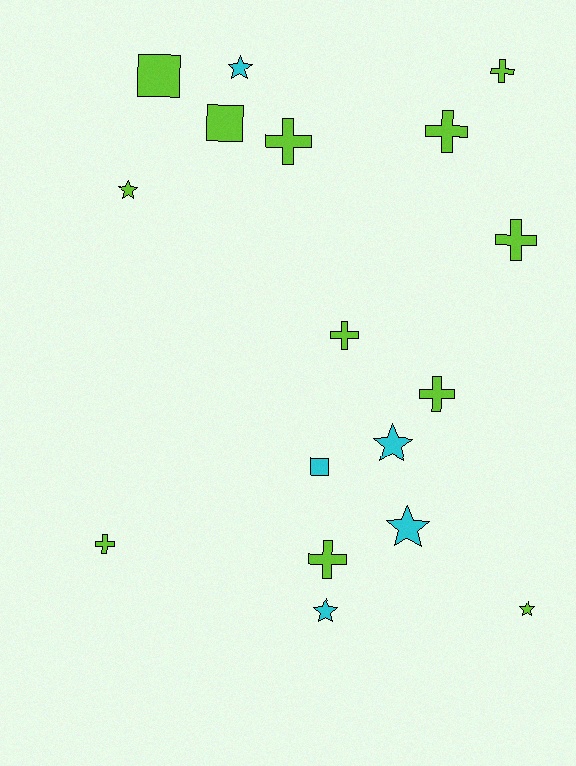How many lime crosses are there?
There are 8 lime crosses.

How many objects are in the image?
There are 17 objects.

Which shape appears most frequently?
Cross, with 8 objects.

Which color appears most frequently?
Lime, with 12 objects.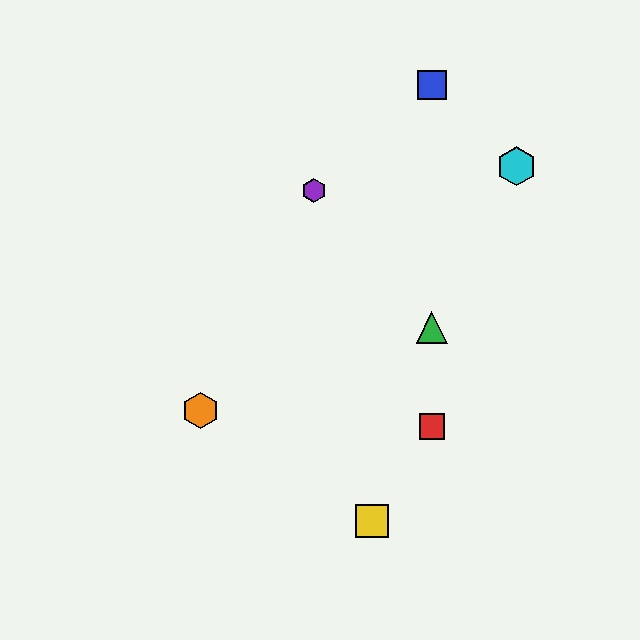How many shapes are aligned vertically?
3 shapes (the red square, the blue square, the green triangle) are aligned vertically.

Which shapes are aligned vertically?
The red square, the blue square, the green triangle are aligned vertically.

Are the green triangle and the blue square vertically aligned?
Yes, both are at x≈432.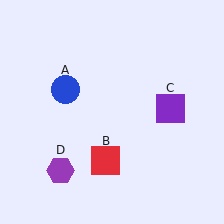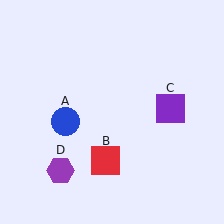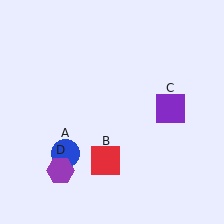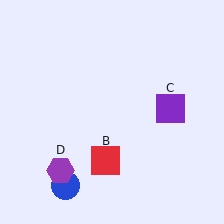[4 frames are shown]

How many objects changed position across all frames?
1 object changed position: blue circle (object A).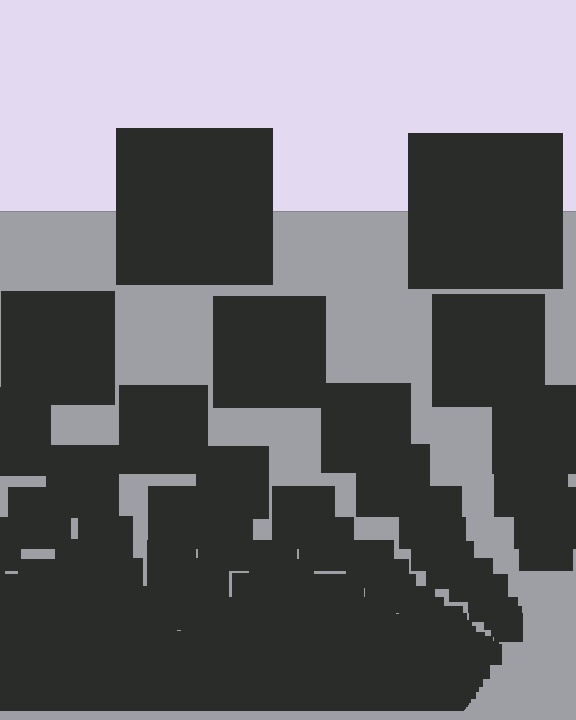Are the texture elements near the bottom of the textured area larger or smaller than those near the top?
Smaller. The gradient is inverted — elements near the bottom are smaller and denser.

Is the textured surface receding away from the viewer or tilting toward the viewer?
The surface appears to tilt toward the viewer. Texture elements get larger and sparser toward the top.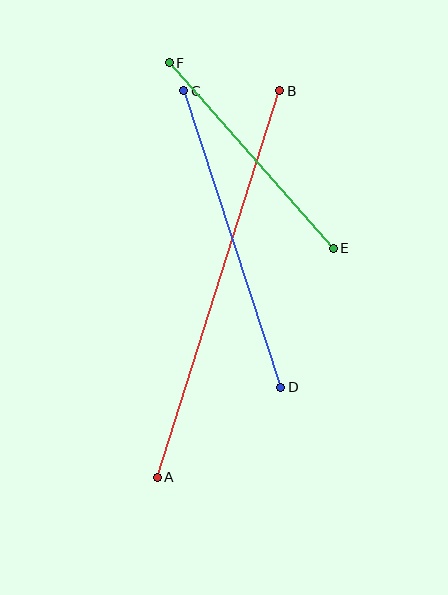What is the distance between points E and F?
The distance is approximately 248 pixels.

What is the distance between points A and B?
The distance is approximately 406 pixels.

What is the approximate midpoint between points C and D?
The midpoint is at approximately (232, 239) pixels.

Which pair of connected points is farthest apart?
Points A and B are farthest apart.